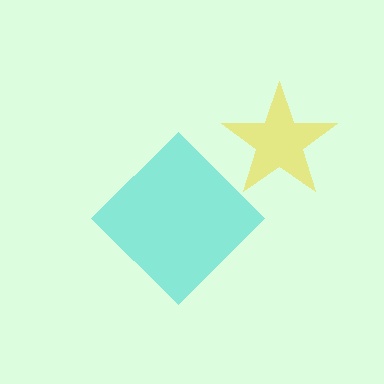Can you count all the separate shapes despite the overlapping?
Yes, there are 2 separate shapes.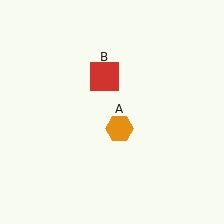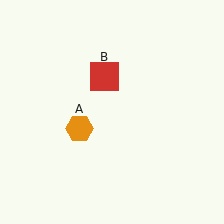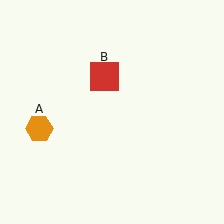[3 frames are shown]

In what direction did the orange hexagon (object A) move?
The orange hexagon (object A) moved left.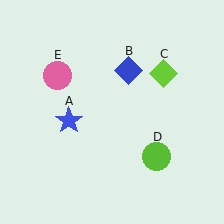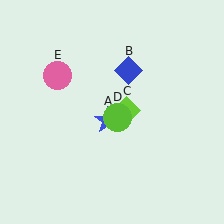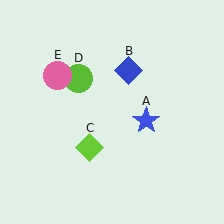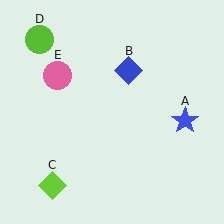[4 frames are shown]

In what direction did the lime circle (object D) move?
The lime circle (object D) moved up and to the left.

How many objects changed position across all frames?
3 objects changed position: blue star (object A), lime diamond (object C), lime circle (object D).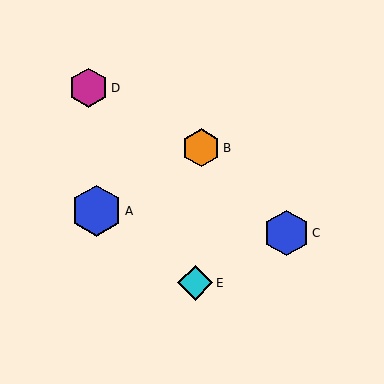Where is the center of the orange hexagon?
The center of the orange hexagon is at (201, 148).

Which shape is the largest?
The blue hexagon (labeled A) is the largest.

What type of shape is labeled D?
Shape D is a magenta hexagon.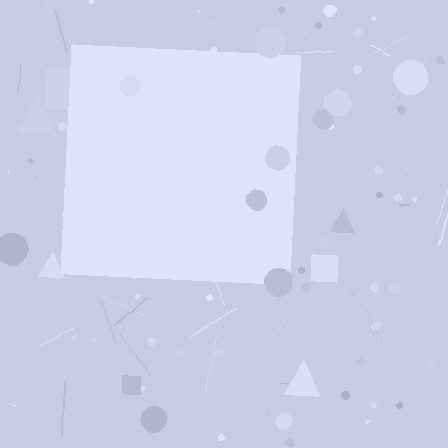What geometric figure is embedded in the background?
A square is embedded in the background.